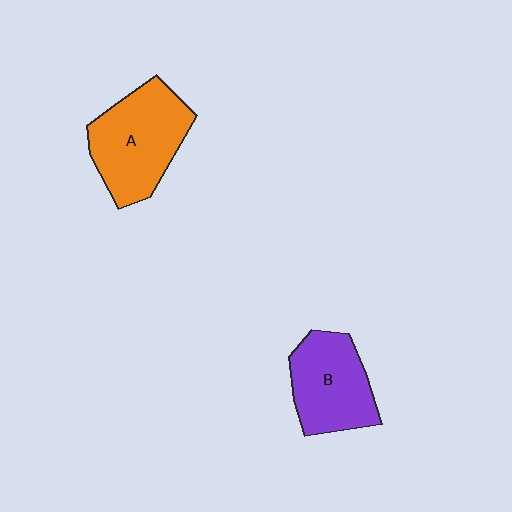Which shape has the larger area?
Shape A (orange).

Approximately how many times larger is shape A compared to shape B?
Approximately 1.2 times.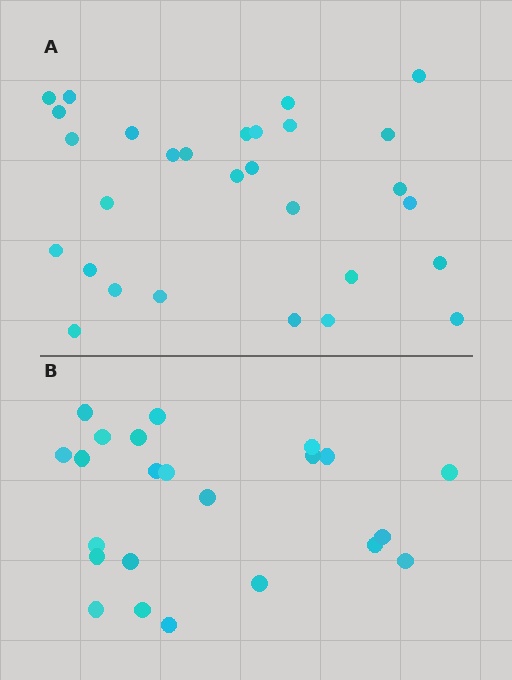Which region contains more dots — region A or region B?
Region A (the top region) has more dots.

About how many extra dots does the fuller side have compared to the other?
Region A has about 6 more dots than region B.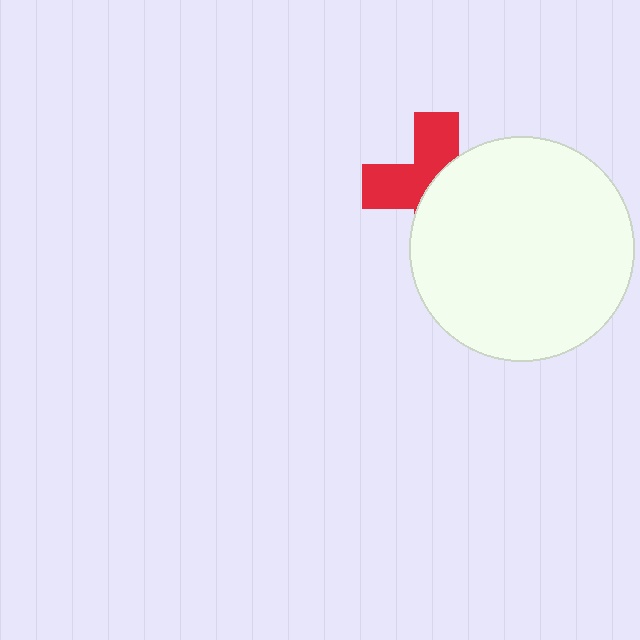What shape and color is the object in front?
The object in front is a white circle.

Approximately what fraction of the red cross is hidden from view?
Roughly 53% of the red cross is hidden behind the white circle.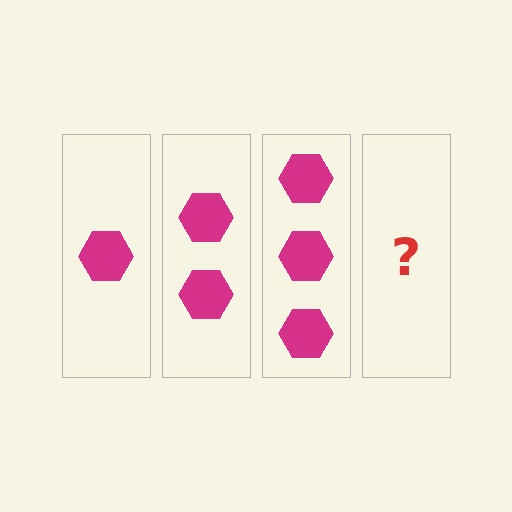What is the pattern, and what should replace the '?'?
The pattern is that each step adds one more hexagon. The '?' should be 4 hexagons.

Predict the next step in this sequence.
The next step is 4 hexagons.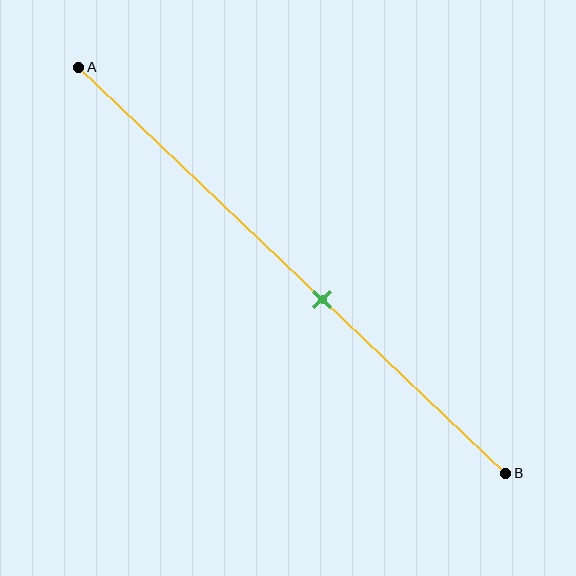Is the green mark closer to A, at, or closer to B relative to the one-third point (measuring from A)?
The green mark is closer to point B than the one-third point of segment AB.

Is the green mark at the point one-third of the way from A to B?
No, the mark is at about 55% from A, not at the 33% one-third point.